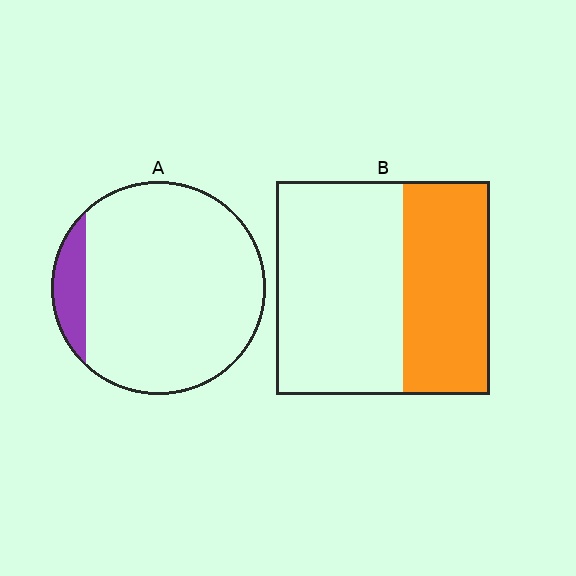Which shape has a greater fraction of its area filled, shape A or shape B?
Shape B.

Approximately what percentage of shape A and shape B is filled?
A is approximately 10% and B is approximately 40%.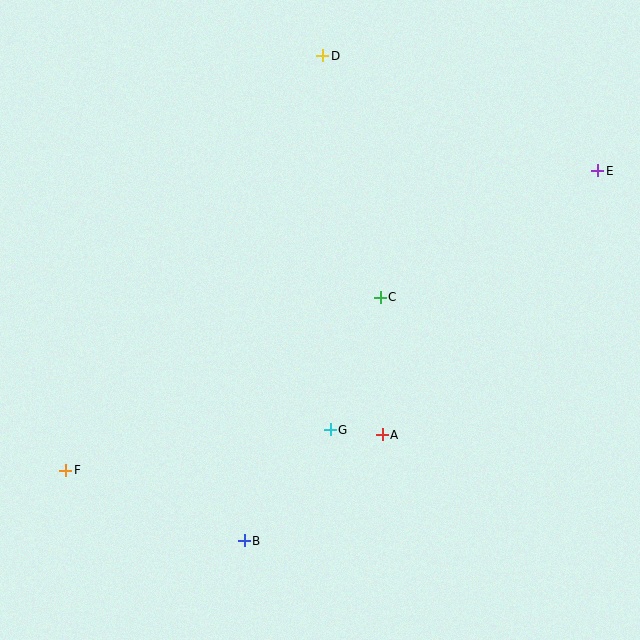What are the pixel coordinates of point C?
Point C is at (380, 297).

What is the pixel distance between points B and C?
The distance between B and C is 279 pixels.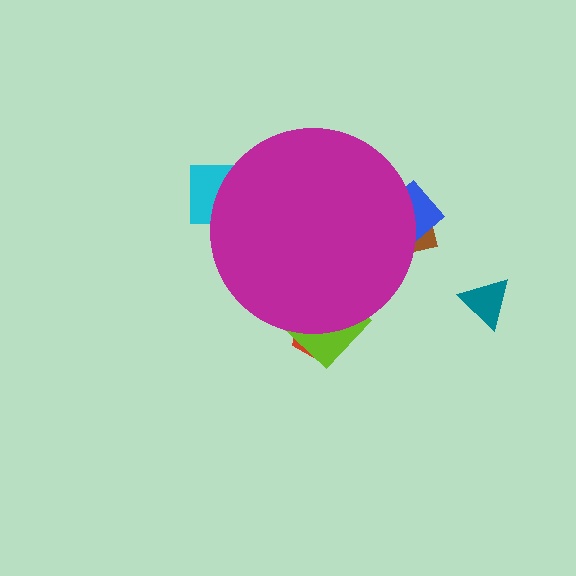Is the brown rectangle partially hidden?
Yes, the brown rectangle is partially hidden behind the magenta circle.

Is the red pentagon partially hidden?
Yes, the red pentagon is partially hidden behind the magenta circle.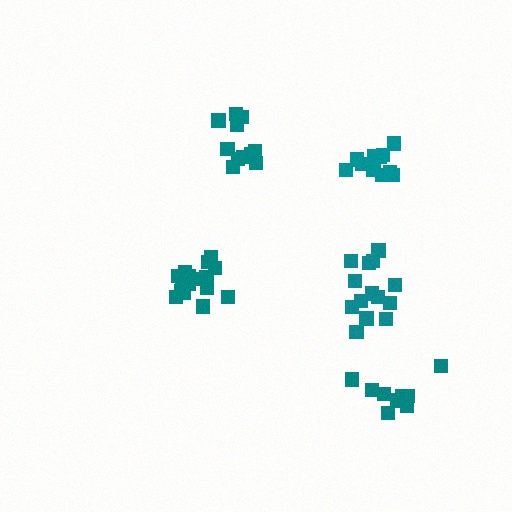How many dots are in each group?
Group 1: 11 dots, Group 2: 11 dots, Group 3: 16 dots, Group 4: 14 dots, Group 5: 10 dots (62 total).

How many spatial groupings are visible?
There are 5 spatial groupings.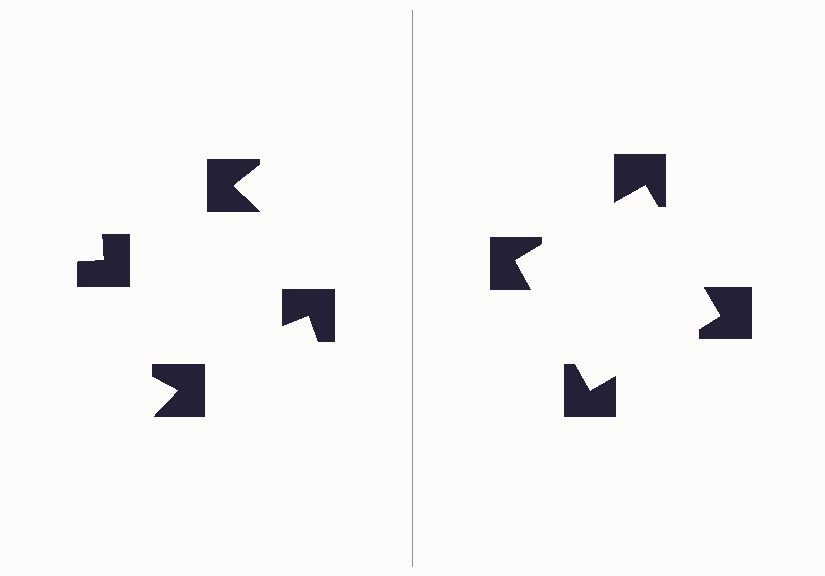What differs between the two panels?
The notched squares are positioned identically on both sides; only the wedge orientations differ. On the right they align to a square; on the left they are misaligned.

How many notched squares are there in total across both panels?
8 — 4 on each side.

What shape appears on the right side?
An illusory square.